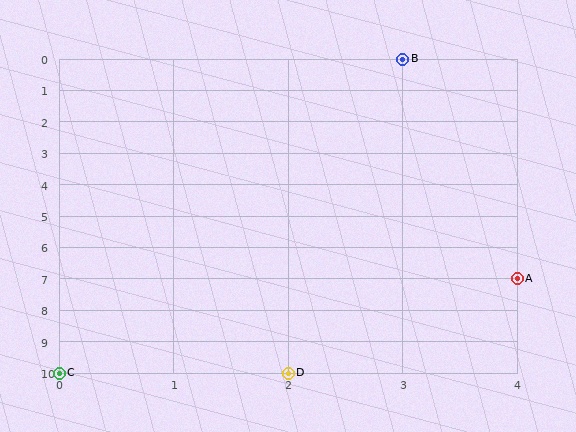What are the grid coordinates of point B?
Point B is at grid coordinates (3, 0).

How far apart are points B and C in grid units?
Points B and C are 3 columns and 10 rows apart (about 10.4 grid units diagonally).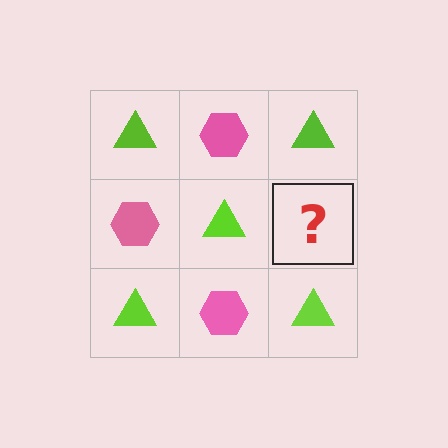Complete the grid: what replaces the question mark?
The question mark should be replaced with a pink hexagon.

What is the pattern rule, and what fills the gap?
The rule is that it alternates lime triangle and pink hexagon in a checkerboard pattern. The gap should be filled with a pink hexagon.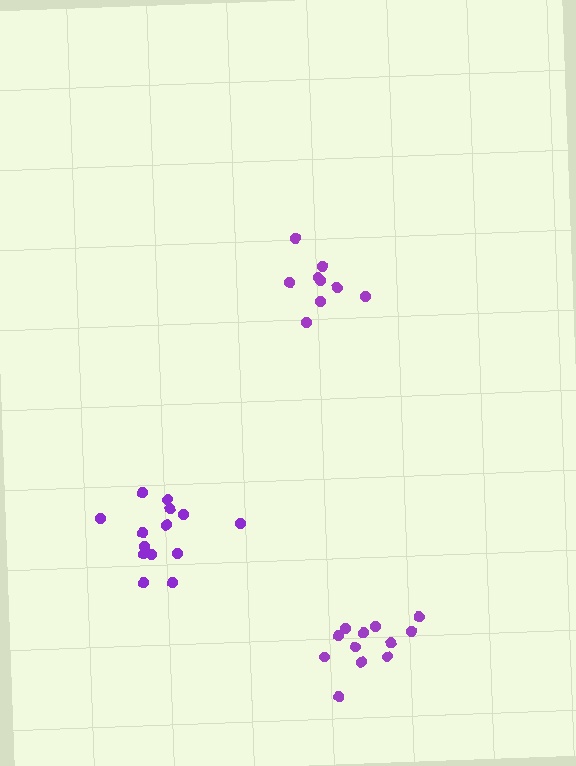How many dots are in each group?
Group 1: 14 dots, Group 2: 9 dots, Group 3: 12 dots (35 total).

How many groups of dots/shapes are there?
There are 3 groups.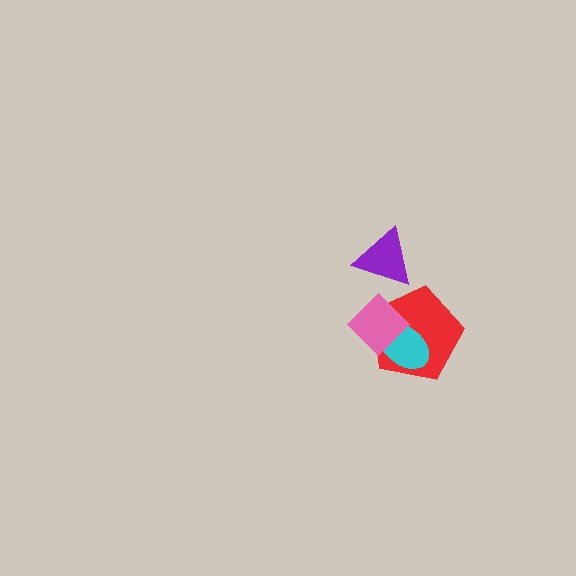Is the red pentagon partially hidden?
Yes, it is partially covered by another shape.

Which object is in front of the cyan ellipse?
The pink diamond is in front of the cyan ellipse.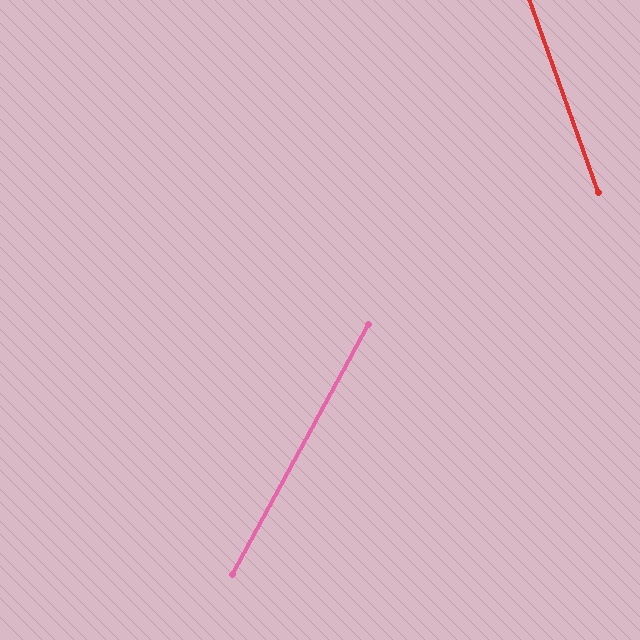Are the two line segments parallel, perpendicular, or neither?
Neither parallel nor perpendicular — they differ by about 48°.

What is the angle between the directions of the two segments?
Approximately 48 degrees.